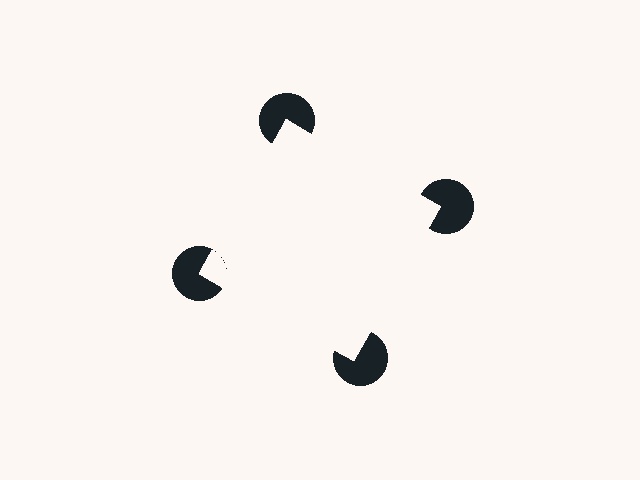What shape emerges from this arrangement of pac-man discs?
An illusory square — its edges are inferred from the aligned wedge cuts in the pac-man discs, not physically drawn.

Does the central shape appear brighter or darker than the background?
It typically appears slightly brighter than the background, even though no actual brightness change is drawn.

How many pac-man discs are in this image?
There are 4 — one at each vertex of the illusory square.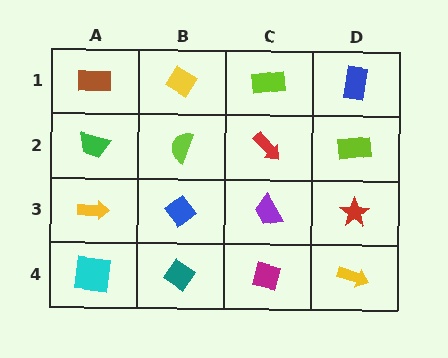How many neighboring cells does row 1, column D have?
2.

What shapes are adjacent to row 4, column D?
A red star (row 3, column D), a magenta square (row 4, column C).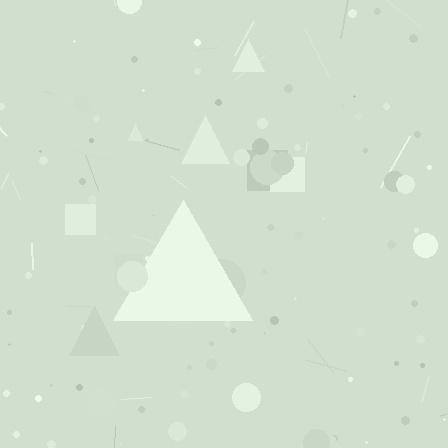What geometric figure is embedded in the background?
A triangle is embedded in the background.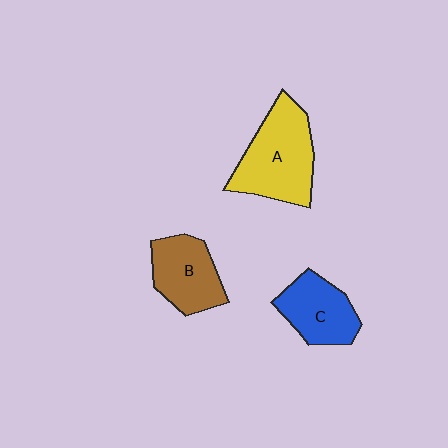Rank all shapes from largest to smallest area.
From largest to smallest: A (yellow), B (brown), C (blue).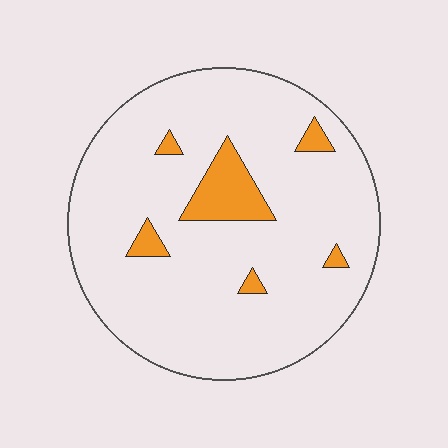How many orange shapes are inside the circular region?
6.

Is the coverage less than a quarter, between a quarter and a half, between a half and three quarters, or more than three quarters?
Less than a quarter.